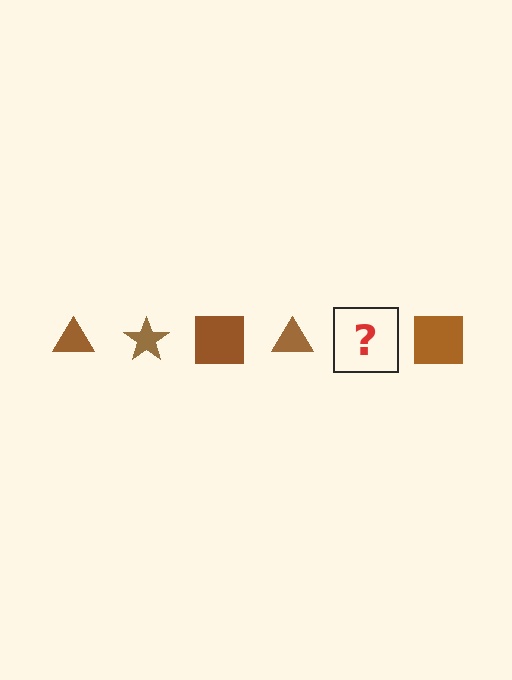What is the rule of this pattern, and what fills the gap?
The rule is that the pattern cycles through triangle, star, square shapes in brown. The gap should be filled with a brown star.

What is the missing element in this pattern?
The missing element is a brown star.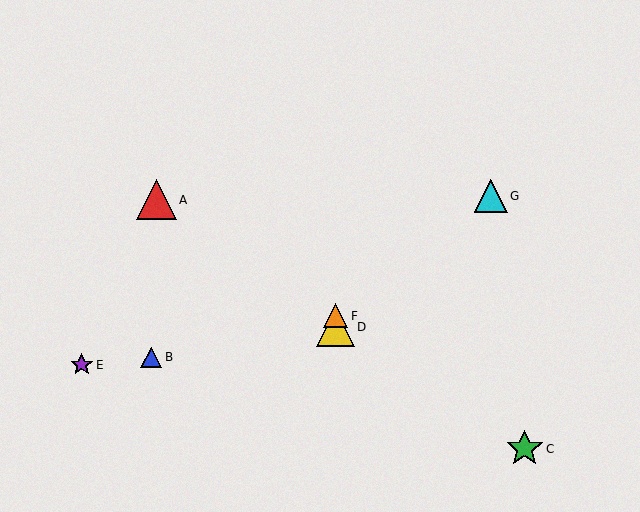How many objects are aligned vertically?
2 objects (D, F) are aligned vertically.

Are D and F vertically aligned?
Yes, both are at x≈336.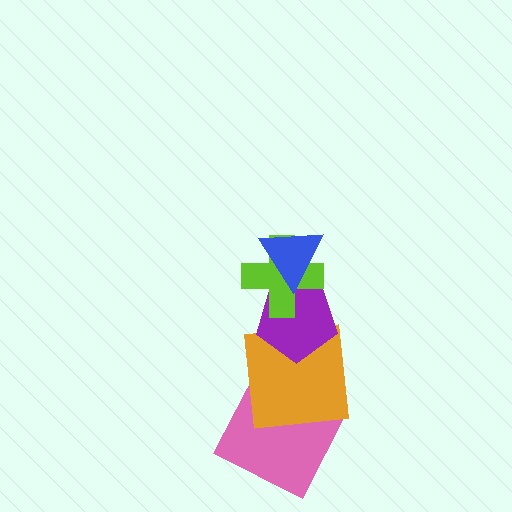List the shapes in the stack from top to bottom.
From top to bottom: the blue triangle, the lime cross, the purple pentagon, the orange square, the pink square.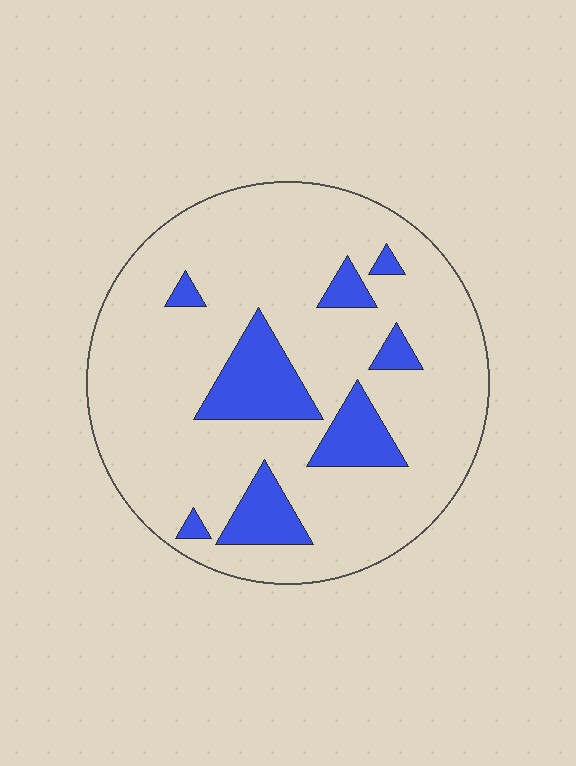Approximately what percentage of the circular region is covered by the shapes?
Approximately 15%.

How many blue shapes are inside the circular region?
8.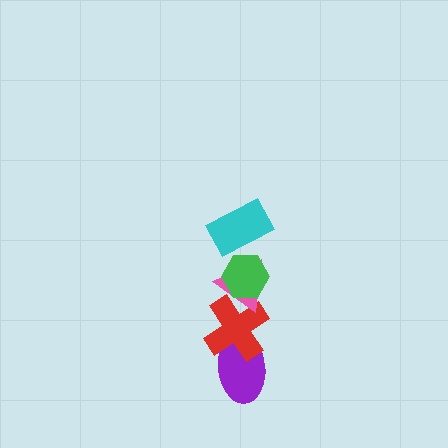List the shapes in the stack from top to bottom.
From top to bottom: the cyan rectangle, the green hexagon, the pink triangle, the red cross, the purple ellipse.